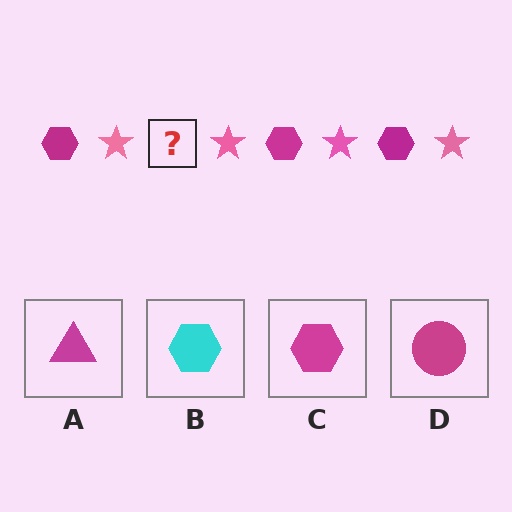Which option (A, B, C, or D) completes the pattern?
C.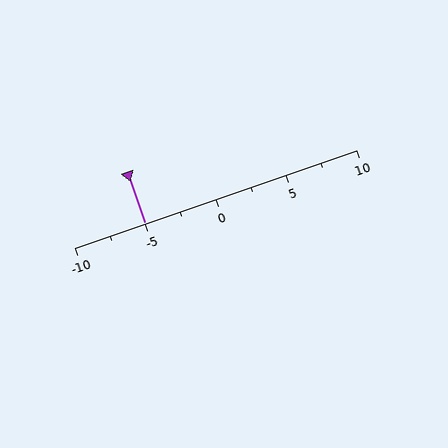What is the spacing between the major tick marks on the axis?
The major ticks are spaced 5 apart.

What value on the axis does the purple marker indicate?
The marker indicates approximately -5.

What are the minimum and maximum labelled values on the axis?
The axis runs from -10 to 10.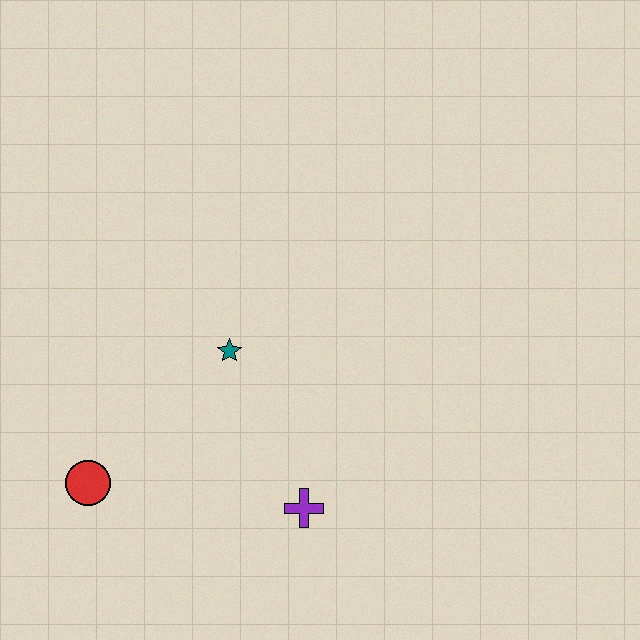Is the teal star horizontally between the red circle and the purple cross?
Yes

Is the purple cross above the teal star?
No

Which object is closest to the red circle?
The teal star is closest to the red circle.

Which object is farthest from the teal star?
The red circle is farthest from the teal star.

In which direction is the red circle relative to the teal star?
The red circle is to the left of the teal star.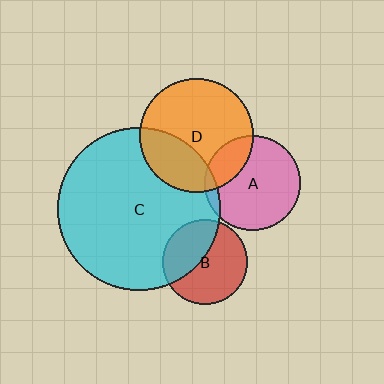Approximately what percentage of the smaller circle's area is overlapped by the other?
Approximately 25%.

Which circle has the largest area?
Circle C (cyan).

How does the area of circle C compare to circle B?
Approximately 3.6 times.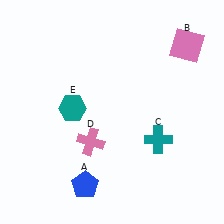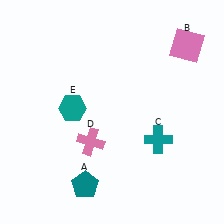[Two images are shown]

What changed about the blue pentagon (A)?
In Image 1, A is blue. In Image 2, it changed to teal.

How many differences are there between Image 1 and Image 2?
There is 1 difference between the two images.